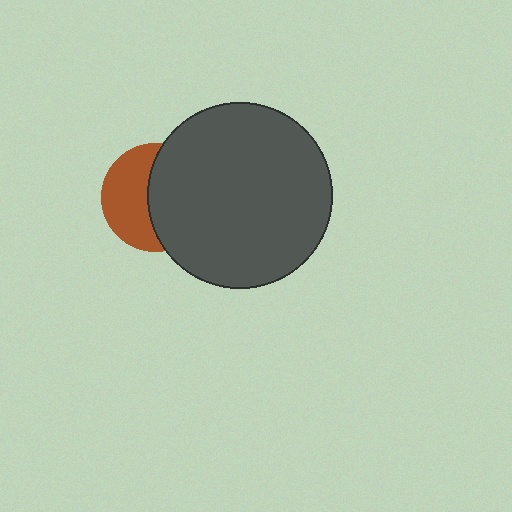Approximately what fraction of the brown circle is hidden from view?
Roughly 53% of the brown circle is hidden behind the dark gray circle.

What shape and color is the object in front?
The object in front is a dark gray circle.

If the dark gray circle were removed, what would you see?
You would see the complete brown circle.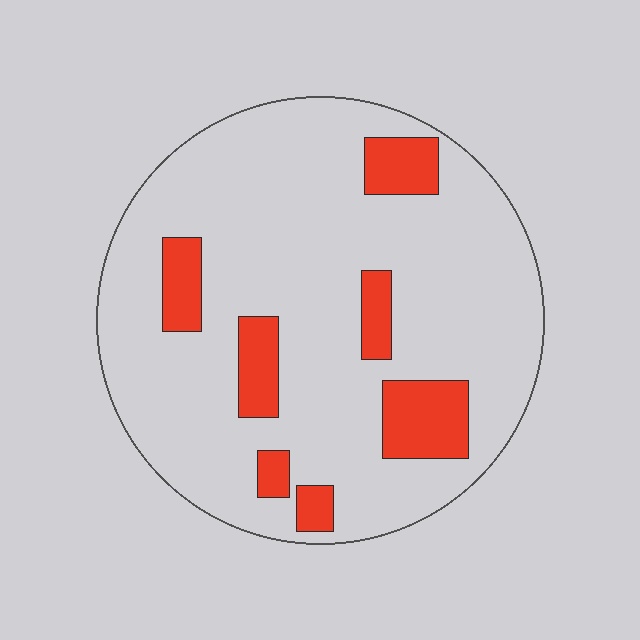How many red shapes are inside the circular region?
7.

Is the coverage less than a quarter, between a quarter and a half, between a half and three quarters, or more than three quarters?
Less than a quarter.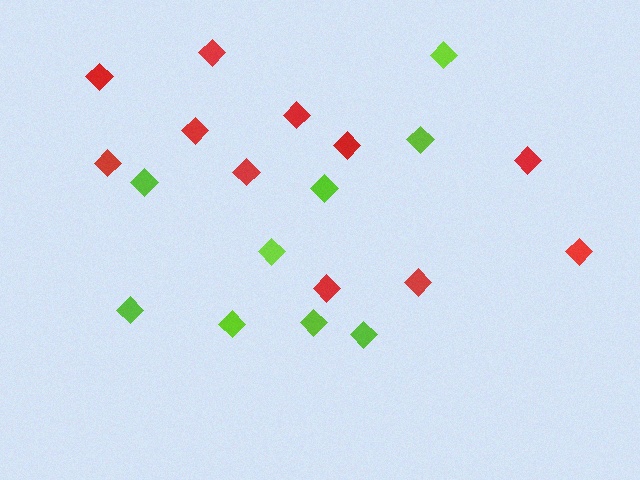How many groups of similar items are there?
There are 2 groups: one group of red diamonds (11) and one group of lime diamonds (9).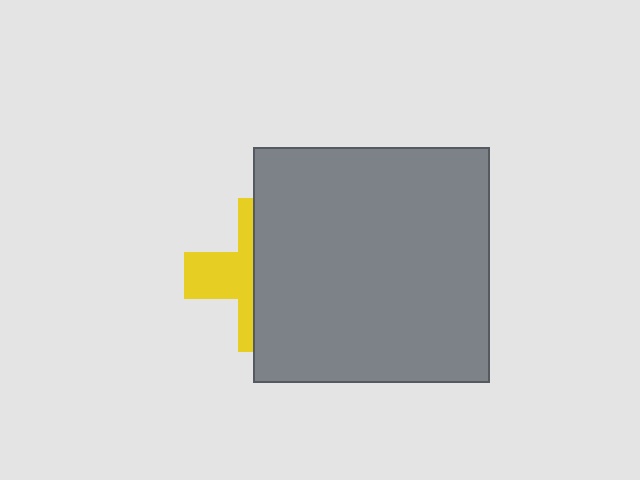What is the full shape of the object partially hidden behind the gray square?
The partially hidden object is a yellow cross.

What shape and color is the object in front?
The object in front is a gray square.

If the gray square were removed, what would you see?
You would see the complete yellow cross.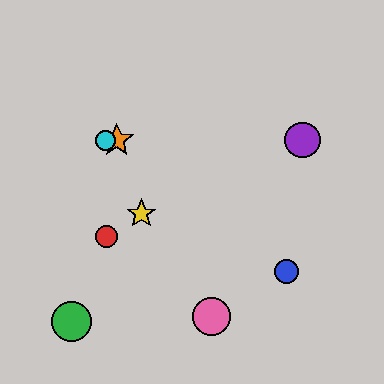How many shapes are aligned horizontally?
3 shapes (the purple circle, the orange star, the cyan circle) are aligned horizontally.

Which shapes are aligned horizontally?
The purple circle, the orange star, the cyan circle are aligned horizontally.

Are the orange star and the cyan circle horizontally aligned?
Yes, both are at y≈140.